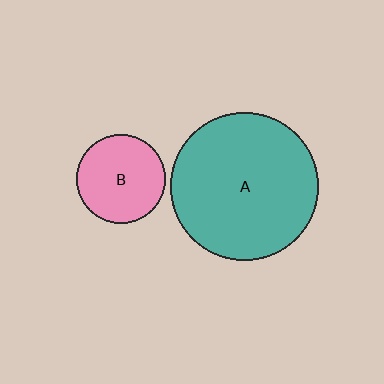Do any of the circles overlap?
No, none of the circles overlap.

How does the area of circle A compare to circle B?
Approximately 2.8 times.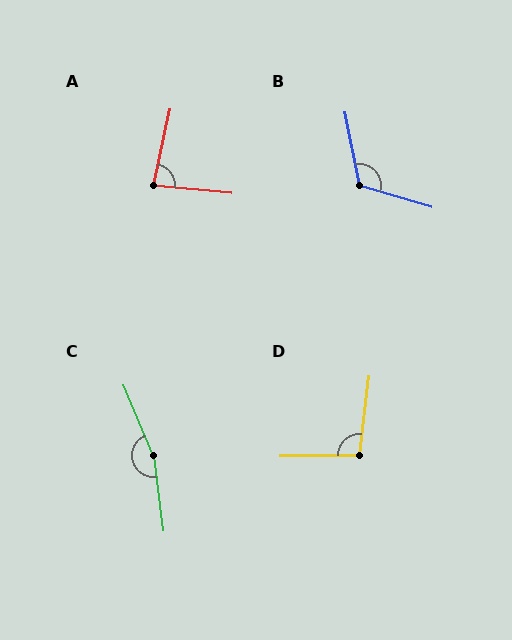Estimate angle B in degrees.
Approximately 118 degrees.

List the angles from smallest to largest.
A (83°), D (97°), B (118°), C (164°).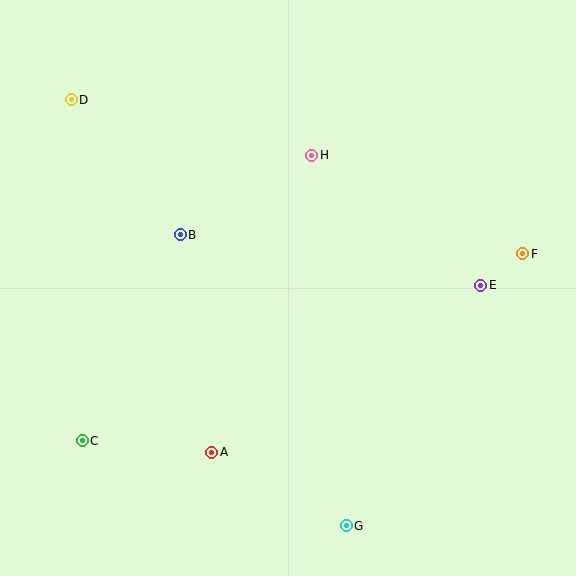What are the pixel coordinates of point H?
Point H is at (312, 155).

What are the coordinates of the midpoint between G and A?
The midpoint between G and A is at (279, 489).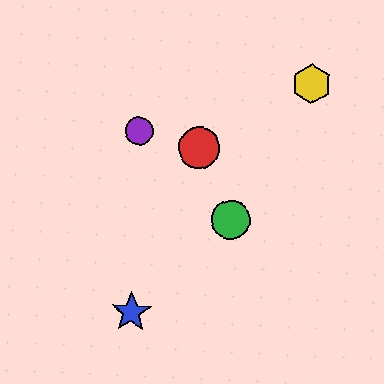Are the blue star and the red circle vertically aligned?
No, the blue star is at x≈131 and the red circle is at x≈199.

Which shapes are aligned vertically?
The blue star, the purple circle are aligned vertically.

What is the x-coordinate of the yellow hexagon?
The yellow hexagon is at x≈312.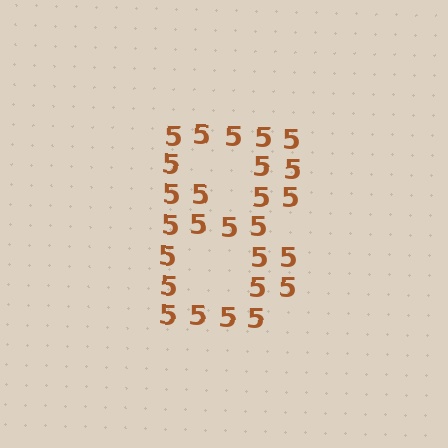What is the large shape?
The large shape is the digit 8.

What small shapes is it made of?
It is made of small digit 5's.